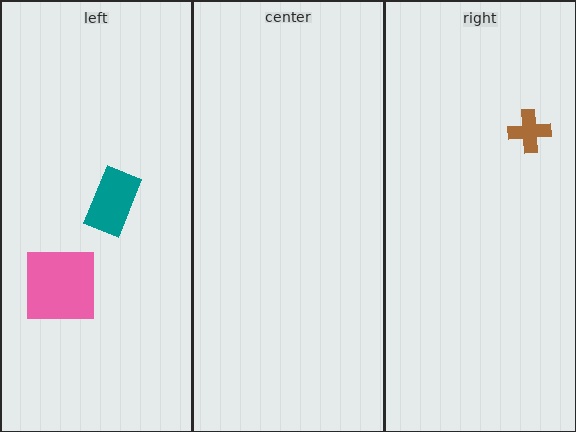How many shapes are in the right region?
1.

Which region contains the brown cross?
The right region.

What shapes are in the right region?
The brown cross.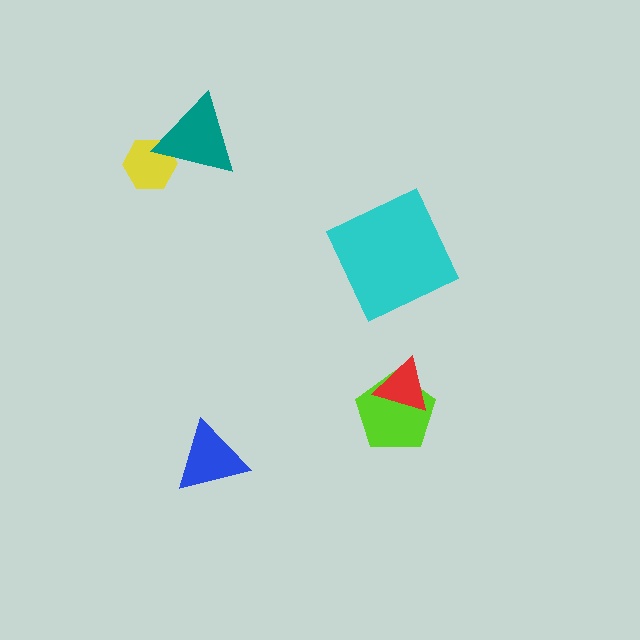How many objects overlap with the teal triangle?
1 object overlaps with the teal triangle.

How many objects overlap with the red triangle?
1 object overlaps with the red triangle.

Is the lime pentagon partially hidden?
Yes, it is partially covered by another shape.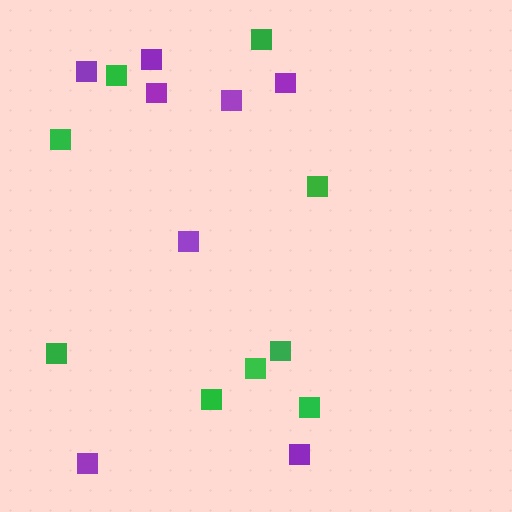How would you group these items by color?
There are 2 groups: one group of purple squares (8) and one group of green squares (9).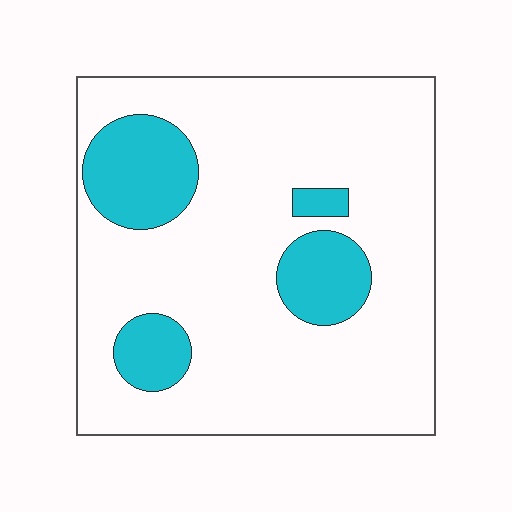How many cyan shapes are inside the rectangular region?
4.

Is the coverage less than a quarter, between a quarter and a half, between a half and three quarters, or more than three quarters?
Less than a quarter.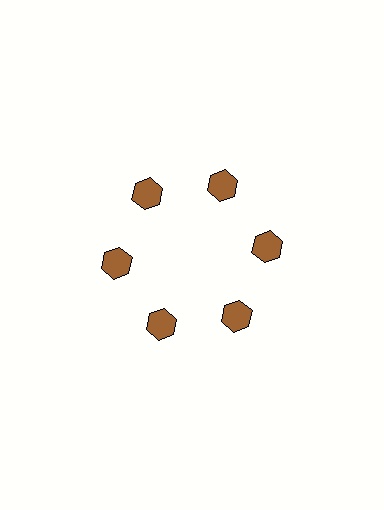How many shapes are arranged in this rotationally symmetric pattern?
There are 6 shapes, arranged in 6 groups of 1.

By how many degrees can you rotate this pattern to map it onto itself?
The pattern maps onto itself every 60 degrees of rotation.